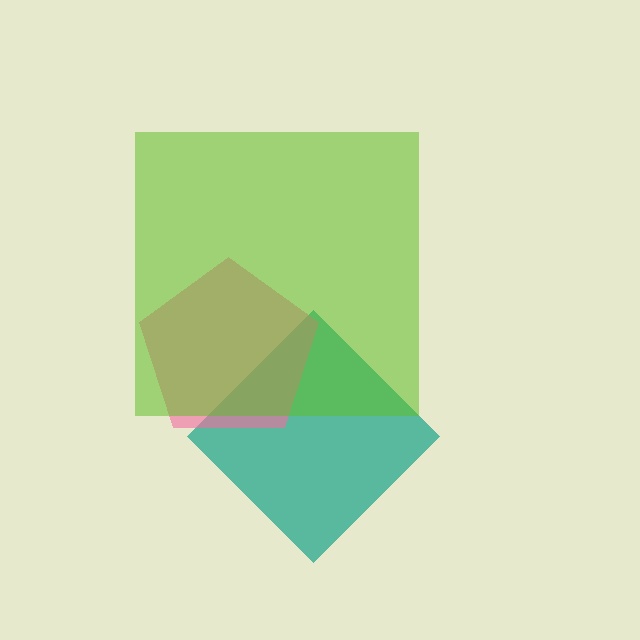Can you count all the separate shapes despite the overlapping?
Yes, there are 3 separate shapes.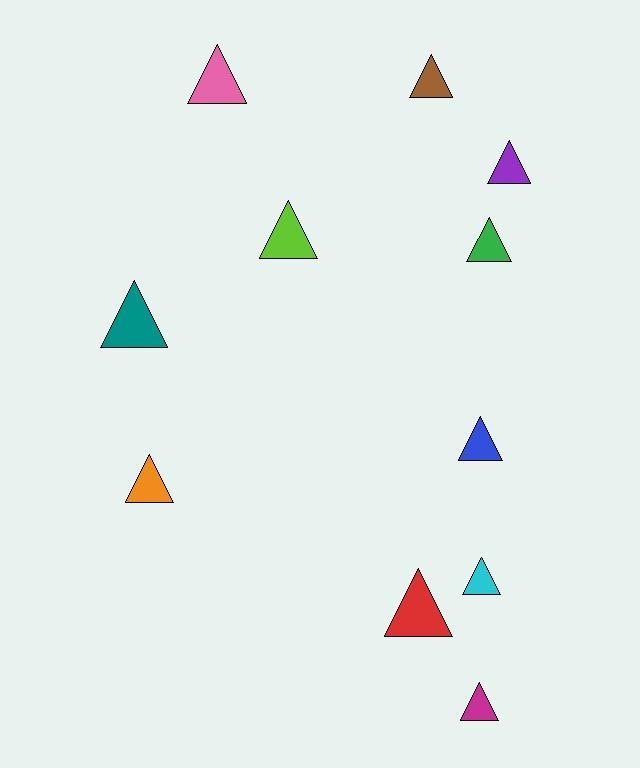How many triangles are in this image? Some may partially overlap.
There are 11 triangles.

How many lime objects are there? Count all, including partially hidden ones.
There is 1 lime object.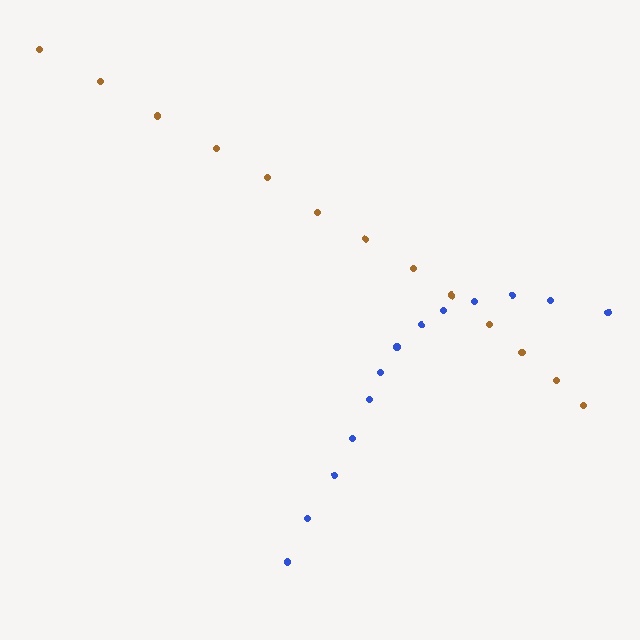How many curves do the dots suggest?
There are 2 distinct paths.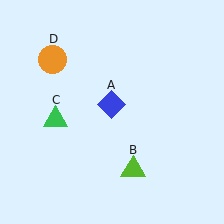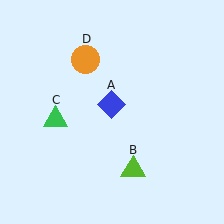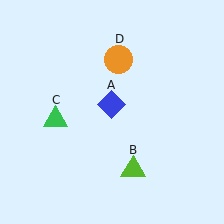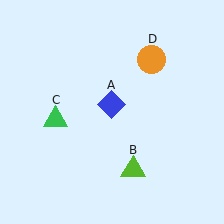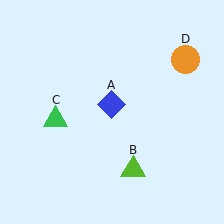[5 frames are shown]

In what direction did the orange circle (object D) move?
The orange circle (object D) moved right.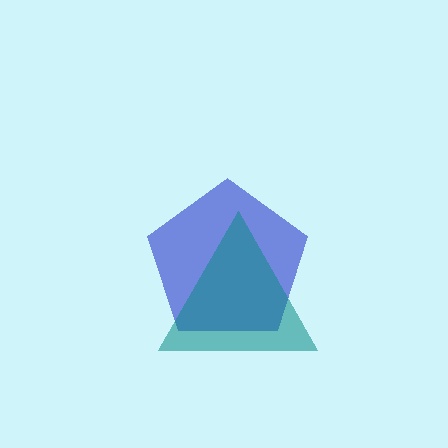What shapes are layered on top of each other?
The layered shapes are: a blue pentagon, a teal triangle.